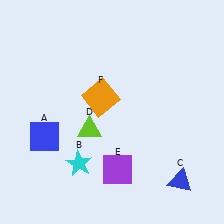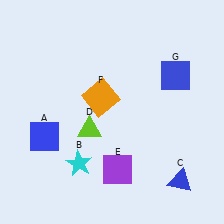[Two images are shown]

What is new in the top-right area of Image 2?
A blue square (G) was added in the top-right area of Image 2.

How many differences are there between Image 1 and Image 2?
There is 1 difference between the two images.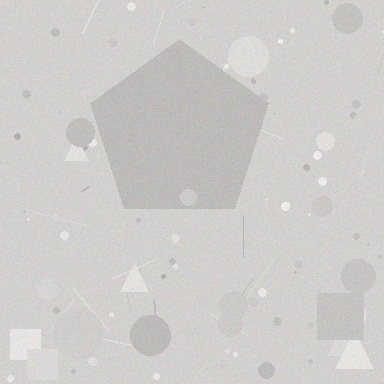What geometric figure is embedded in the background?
A pentagon is embedded in the background.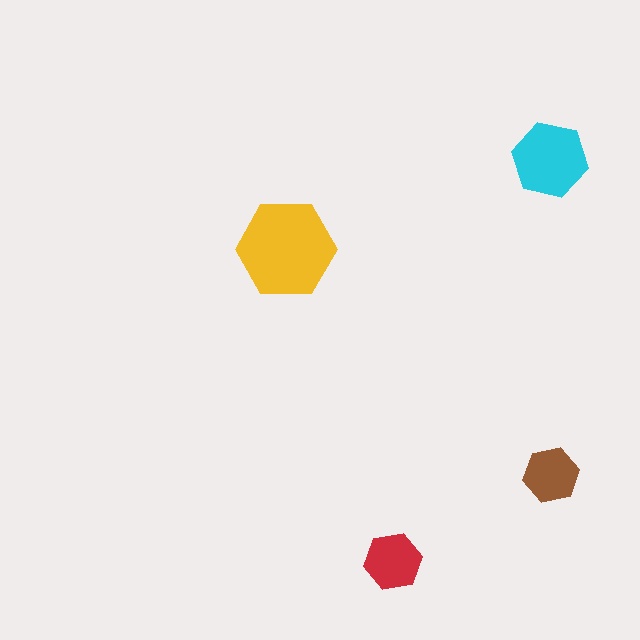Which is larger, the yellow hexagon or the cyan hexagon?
The yellow one.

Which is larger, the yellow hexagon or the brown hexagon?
The yellow one.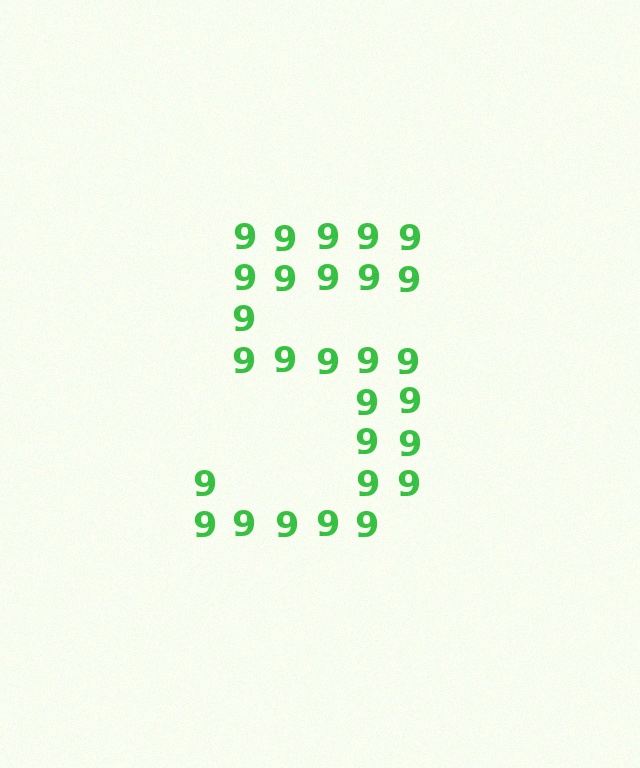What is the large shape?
The large shape is the digit 5.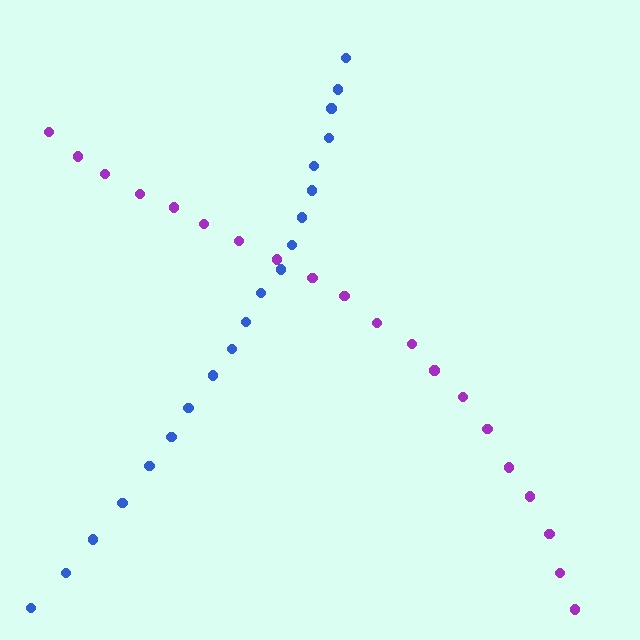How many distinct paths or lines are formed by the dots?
There are 2 distinct paths.